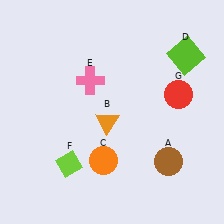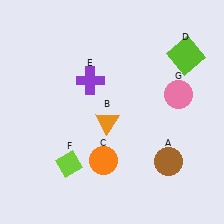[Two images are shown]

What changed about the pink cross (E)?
In Image 1, E is pink. In Image 2, it changed to purple.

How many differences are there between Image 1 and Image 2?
There are 2 differences between the two images.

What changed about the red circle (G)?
In Image 1, G is red. In Image 2, it changed to pink.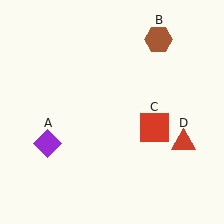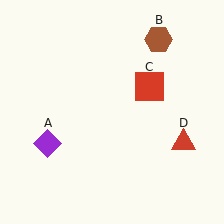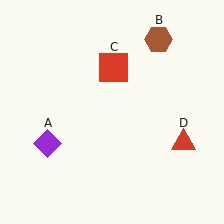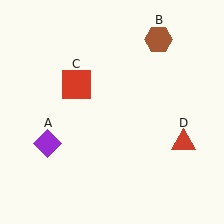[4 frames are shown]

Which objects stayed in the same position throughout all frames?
Purple diamond (object A) and brown hexagon (object B) and red triangle (object D) remained stationary.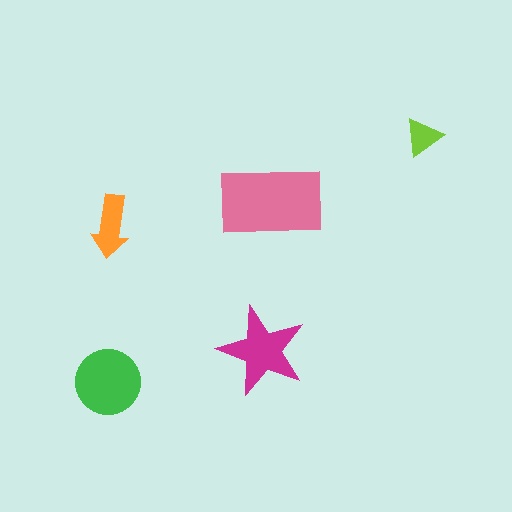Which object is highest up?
The lime triangle is topmost.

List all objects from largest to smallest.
The pink rectangle, the green circle, the magenta star, the orange arrow, the lime triangle.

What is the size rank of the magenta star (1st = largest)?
3rd.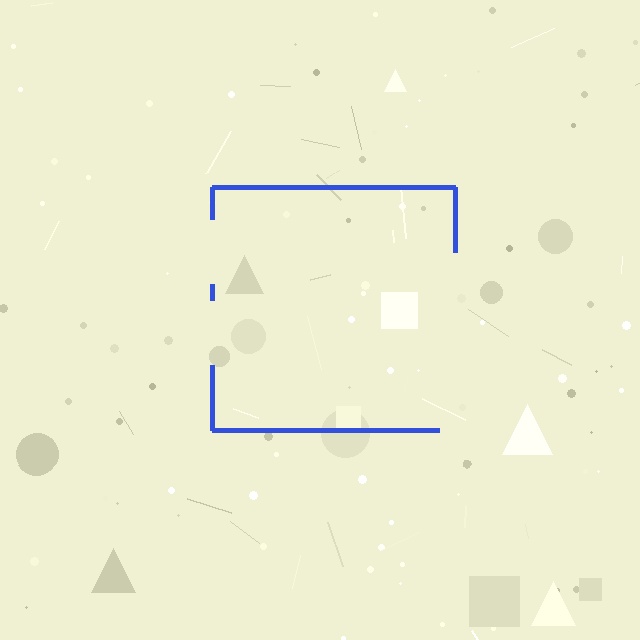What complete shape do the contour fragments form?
The contour fragments form a square.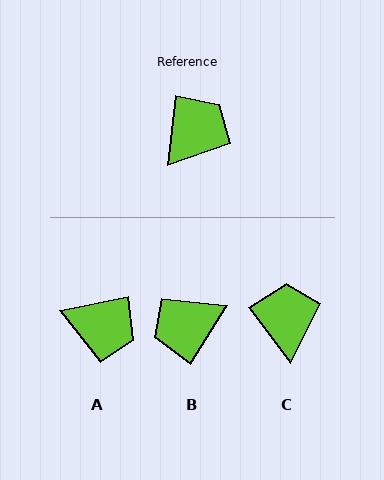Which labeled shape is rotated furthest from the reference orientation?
B, about 155 degrees away.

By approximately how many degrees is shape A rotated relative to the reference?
Approximately 71 degrees clockwise.